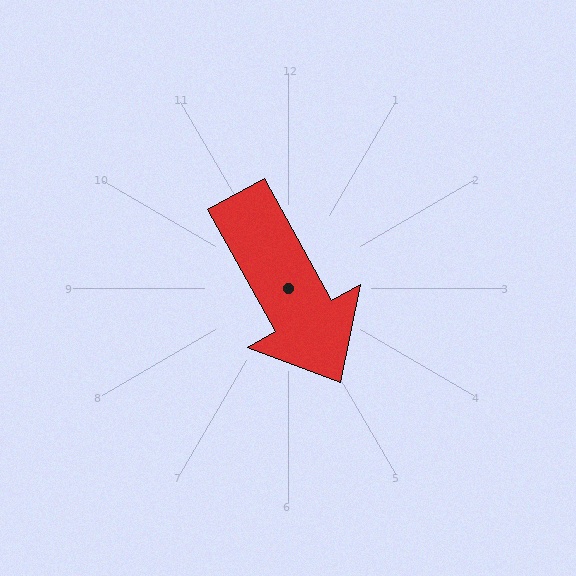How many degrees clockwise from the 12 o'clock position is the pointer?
Approximately 151 degrees.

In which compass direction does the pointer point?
Southeast.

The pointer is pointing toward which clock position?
Roughly 5 o'clock.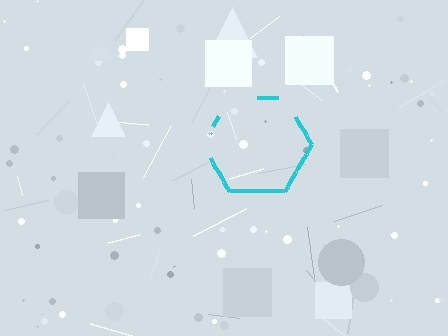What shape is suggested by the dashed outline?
The dashed outline suggests a hexagon.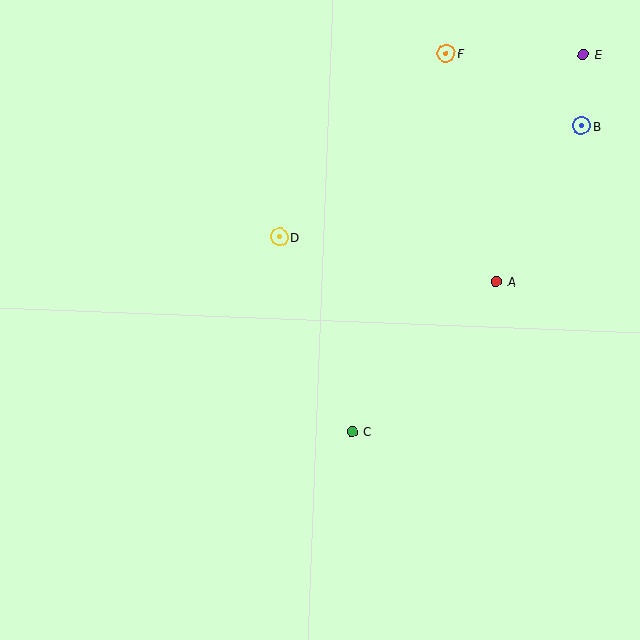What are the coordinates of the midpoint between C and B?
The midpoint between C and B is at (467, 279).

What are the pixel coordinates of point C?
Point C is at (352, 431).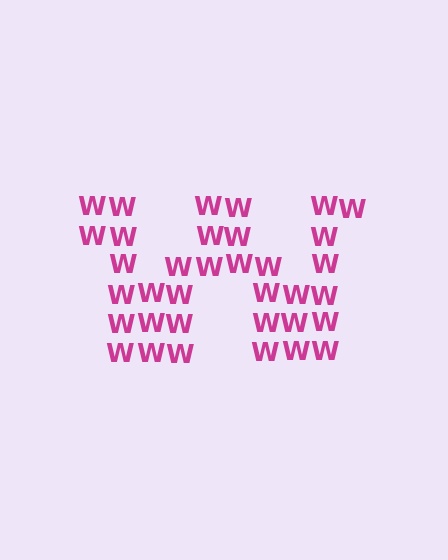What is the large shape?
The large shape is the letter W.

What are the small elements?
The small elements are letter W's.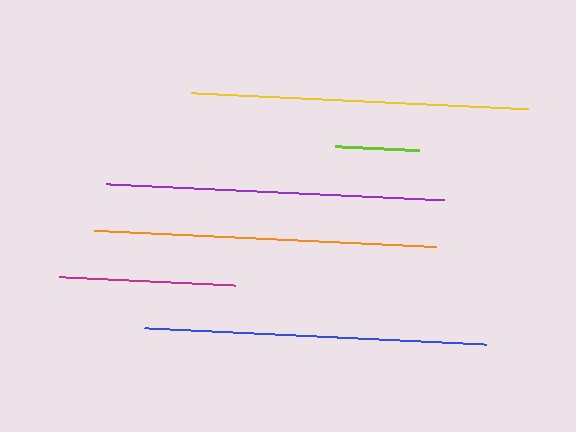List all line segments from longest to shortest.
From longest to shortest: blue, orange, purple, yellow, magenta, lime.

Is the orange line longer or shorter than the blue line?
The blue line is longer than the orange line.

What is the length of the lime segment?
The lime segment is approximately 84 pixels long.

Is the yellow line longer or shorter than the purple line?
The purple line is longer than the yellow line.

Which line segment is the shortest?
The lime line is the shortest at approximately 84 pixels.